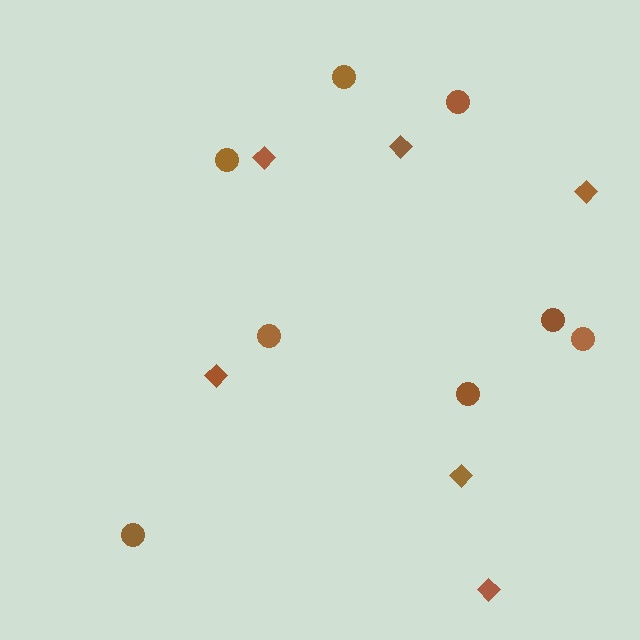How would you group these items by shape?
There are 2 groups: one group of diamonds (6) and one group of circles (8).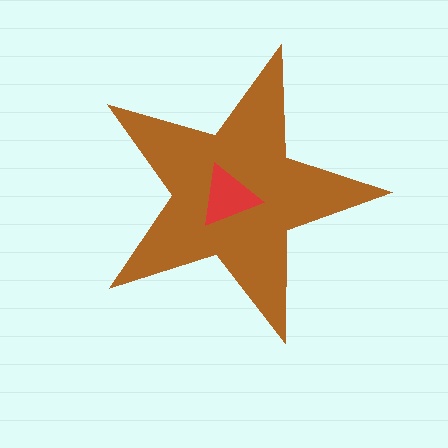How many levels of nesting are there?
2.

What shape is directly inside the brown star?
The red triangle.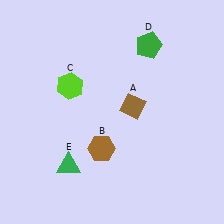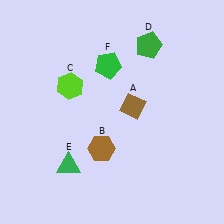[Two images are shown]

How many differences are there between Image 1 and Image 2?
There is 1 difference between the two images.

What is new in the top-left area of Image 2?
A green pentagon (F) was added in the top-left area of Image 2.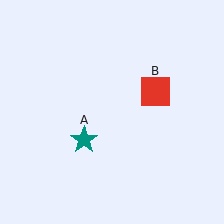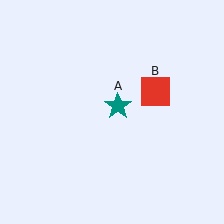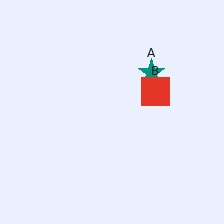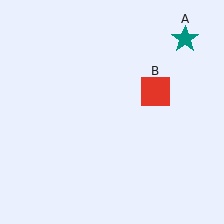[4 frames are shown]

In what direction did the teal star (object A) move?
The teal star (object A) moved up and to the right.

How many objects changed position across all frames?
1 object changed position: teal star (object A).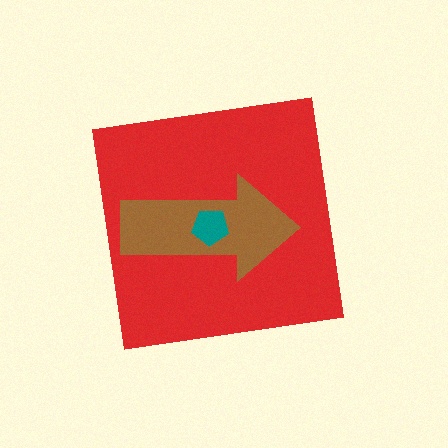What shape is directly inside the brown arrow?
The teal pentagon.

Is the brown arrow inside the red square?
Yes.